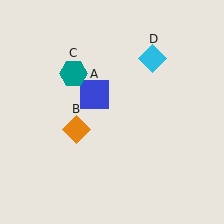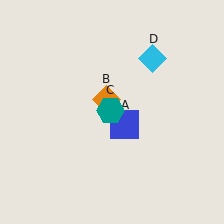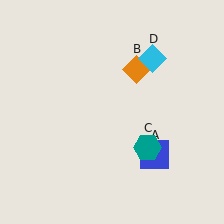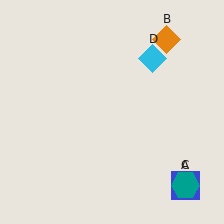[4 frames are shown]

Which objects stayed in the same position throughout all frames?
Cyan diamond (object D) remained stationary.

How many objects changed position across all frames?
3 objects changed position: blue square (object A), orange diamond (object B), teal hexagon (object C).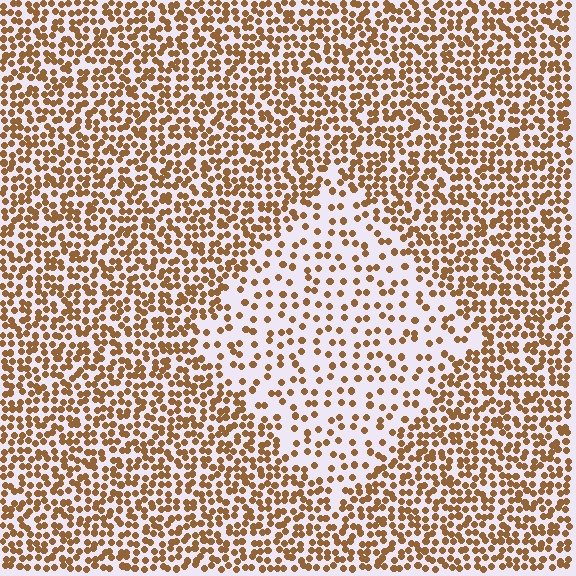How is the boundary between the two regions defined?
The boundary is defined by a change in element density (approximately 2.3x ratio). All elements are the same color, size, and shape.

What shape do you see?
I see a diamond.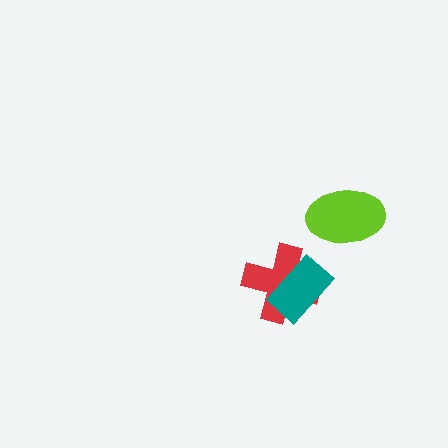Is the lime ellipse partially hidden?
No, no other shape covers it.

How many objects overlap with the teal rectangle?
1 object overlaps with the teal rectangle.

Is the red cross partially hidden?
Yes, it is partially covered by another shape.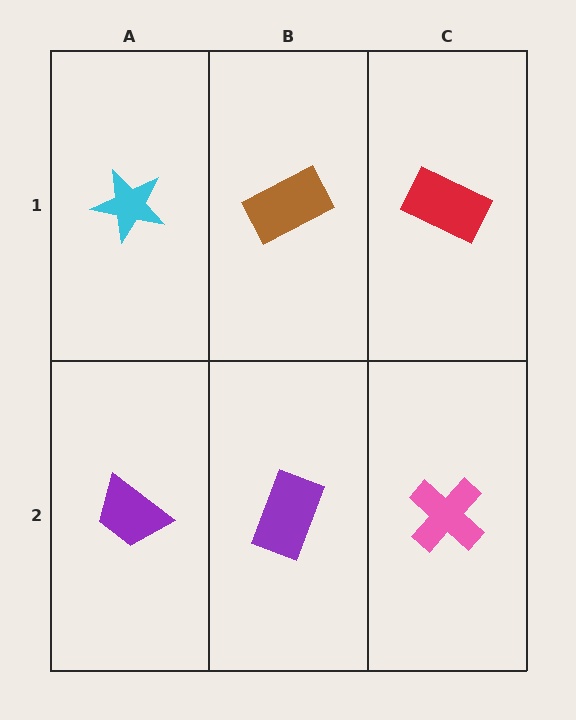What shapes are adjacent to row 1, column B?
A purple rectangle (row 2, column B), a cyan star (row 1, column A), a red rectangle (row 1, column C).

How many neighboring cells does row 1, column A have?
2.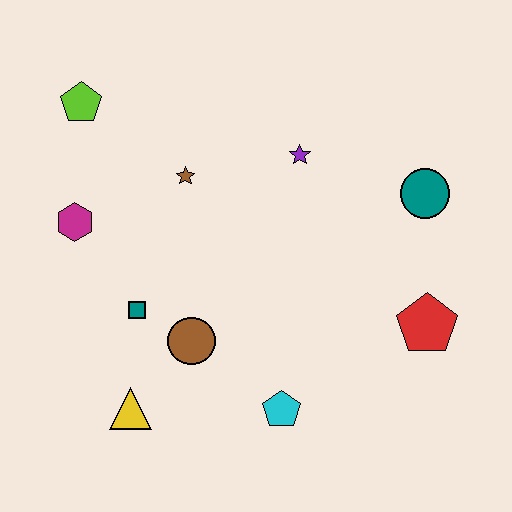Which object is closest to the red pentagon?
The teal circle is closest to the red pentagon.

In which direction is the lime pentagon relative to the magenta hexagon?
The lime pentagon is above the magenta hexagon.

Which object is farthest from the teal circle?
The yellow triangle is farthest from the teal circle.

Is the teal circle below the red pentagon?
No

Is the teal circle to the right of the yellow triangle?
Yes